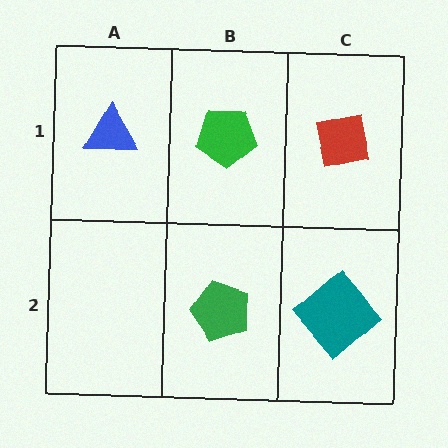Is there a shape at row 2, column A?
No, that cell is empty.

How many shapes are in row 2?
2 shapes.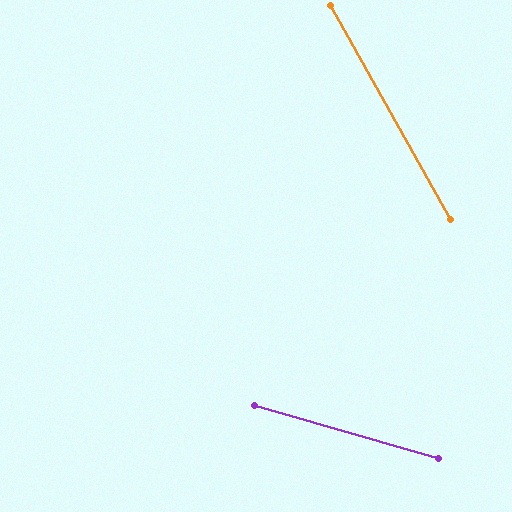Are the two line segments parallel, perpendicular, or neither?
Neither parallel nor perpendicular — they differ by about 45°.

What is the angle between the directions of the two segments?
Approximately 45 degrees.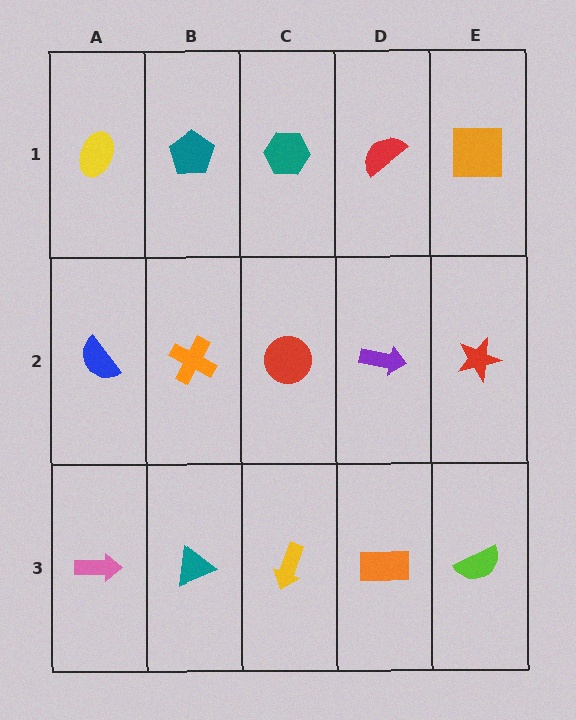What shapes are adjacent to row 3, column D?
A purple arrow (row 2, column D), a yellow arrow (row 3, column C), a lime semicircle (row 3, column E).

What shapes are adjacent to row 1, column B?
An orange cross (row 2, column B), a yellow ellipse (row 1, column A), a teal hexagon (row 1, column C).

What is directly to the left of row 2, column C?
An orange cross.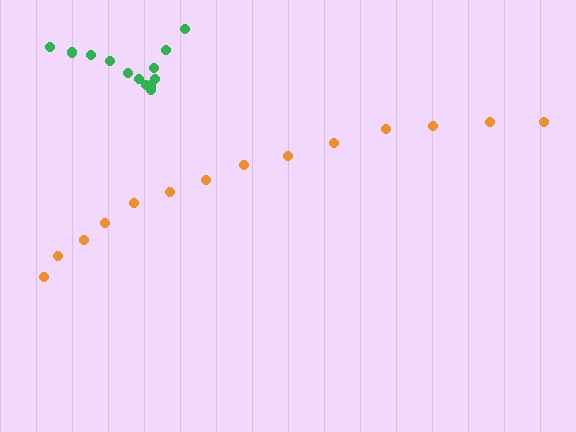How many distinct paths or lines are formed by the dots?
There are 2 distinct paths.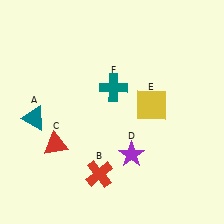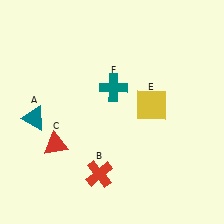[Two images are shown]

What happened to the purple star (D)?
The purple star (D) was removed in Image 2. It was in the bottom-right area of Image 1.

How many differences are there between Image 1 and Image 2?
There is 1 difference between the two images.